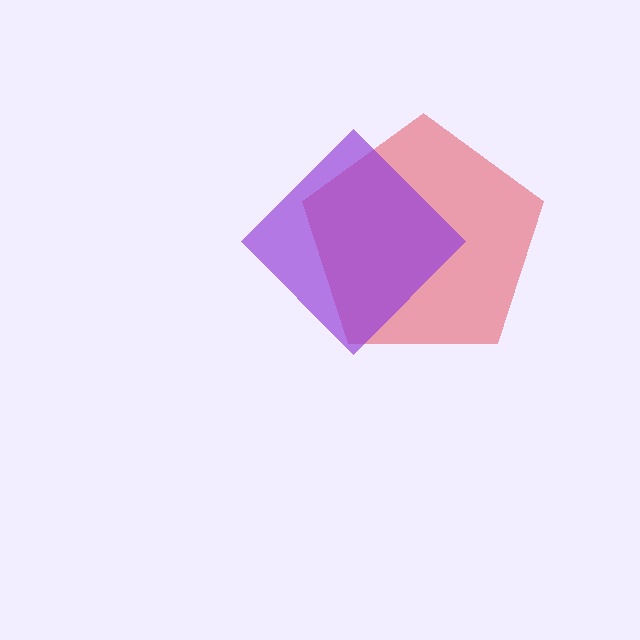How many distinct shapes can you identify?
There are 2 distinct shapes: a red pentagon, a purple diamond.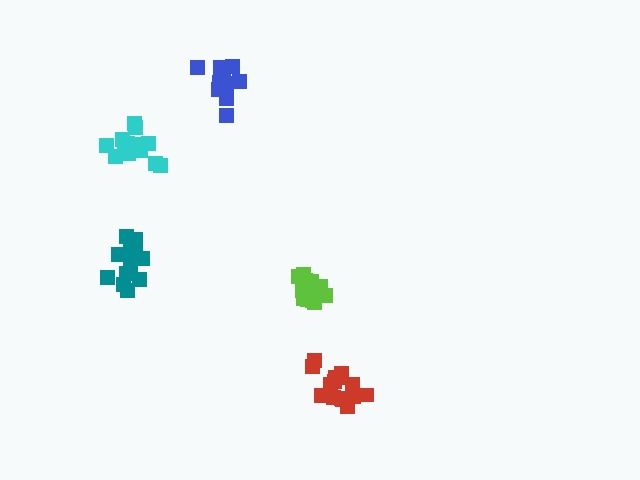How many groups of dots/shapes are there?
There are 5 groups.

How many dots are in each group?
Group 1: 16 dots, Group 2: 14 dots, Group 3: 17 dots, Group 4: 13 dots, Group 5: 14 dots (74 total).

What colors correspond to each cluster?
The clusters are colored: lime, blue, red, teal, cyan.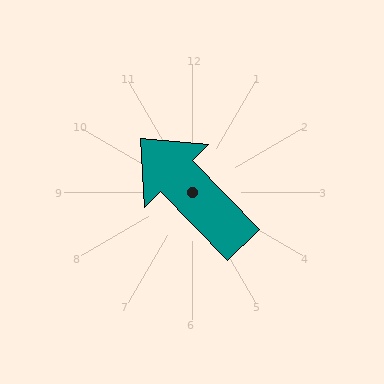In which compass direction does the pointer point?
Northwest.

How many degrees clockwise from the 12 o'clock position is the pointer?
Approximately 316 degrees.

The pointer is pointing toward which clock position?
Roughly 11 o'clock.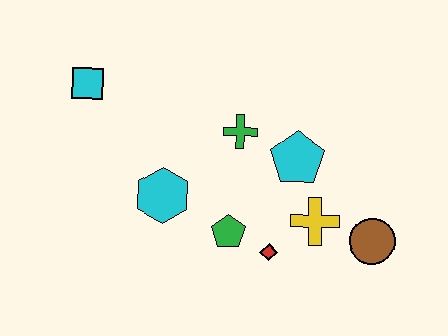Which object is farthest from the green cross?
The brown circle is farthest from the green cross.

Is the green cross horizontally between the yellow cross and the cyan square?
Yes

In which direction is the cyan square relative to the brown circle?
The cyan square is to the left of the brown circle.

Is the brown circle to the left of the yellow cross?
No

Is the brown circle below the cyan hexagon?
Yes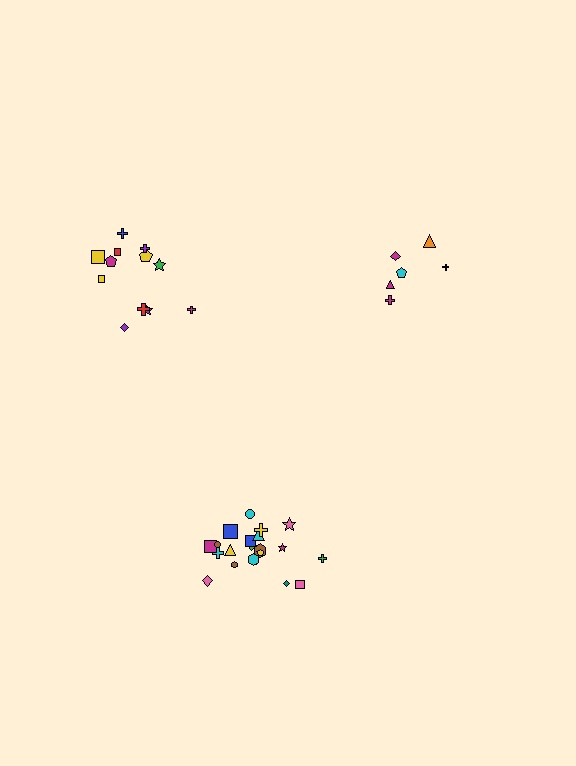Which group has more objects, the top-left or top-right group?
The top-left group.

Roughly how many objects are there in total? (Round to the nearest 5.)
Roughly 40 objects in total.